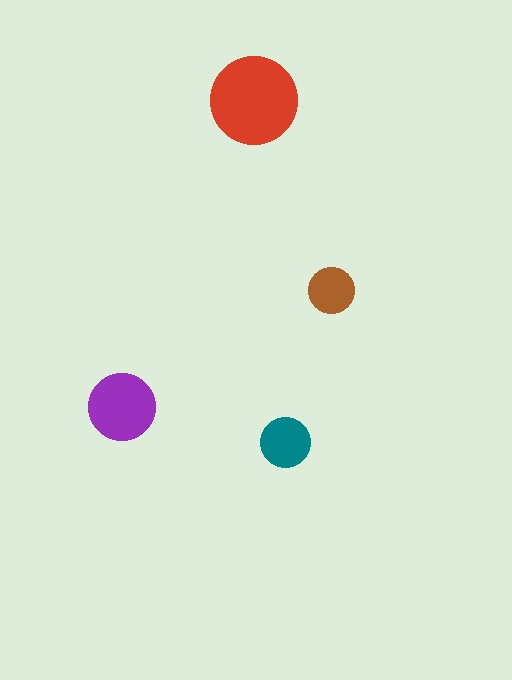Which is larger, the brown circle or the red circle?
The red one.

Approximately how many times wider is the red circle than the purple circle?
About 1.5 times wider.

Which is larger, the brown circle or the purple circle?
The purple one.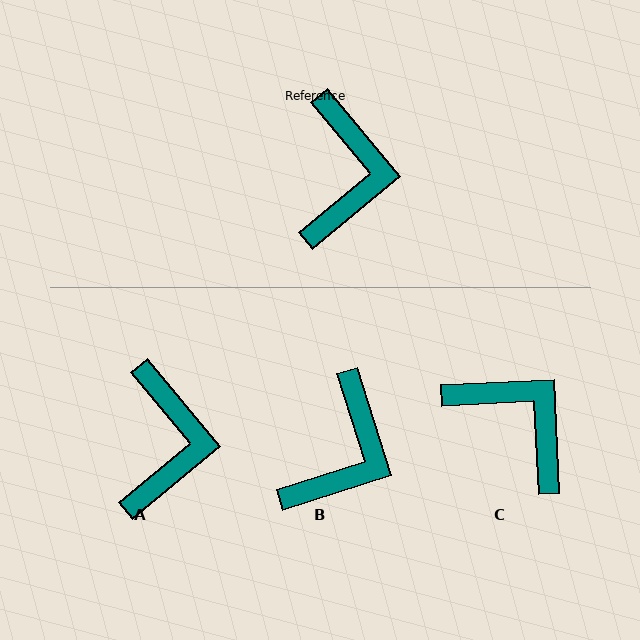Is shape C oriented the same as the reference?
No, it is off by about 53 degrees.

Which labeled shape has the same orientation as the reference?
A.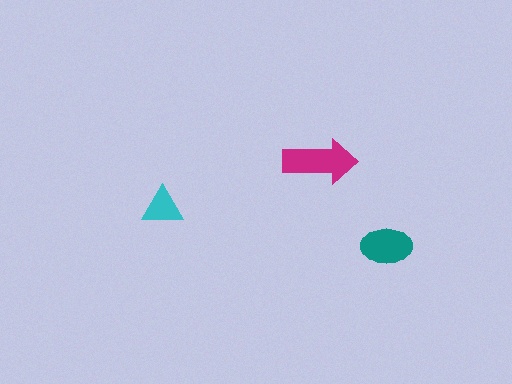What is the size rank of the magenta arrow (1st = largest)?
1st.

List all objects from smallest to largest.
The cyan triangle, the teal ellipse, the magenta arrow.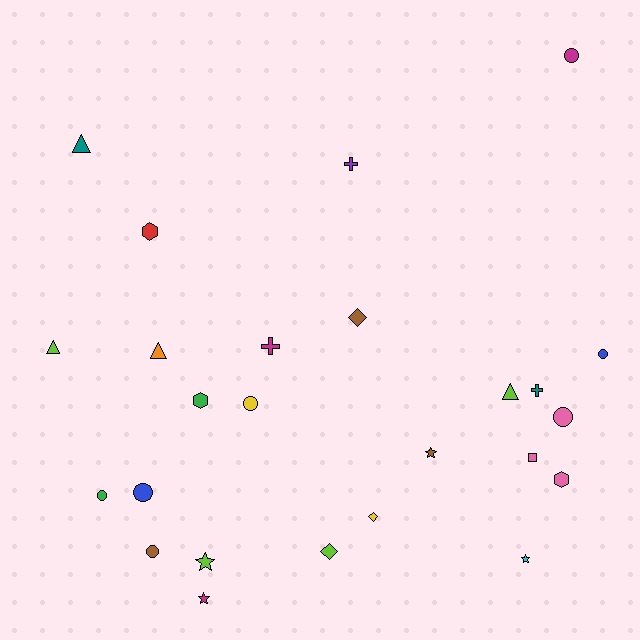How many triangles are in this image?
There are 4 triangles.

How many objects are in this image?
There are 25 objects.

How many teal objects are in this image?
There are 2 teal objects.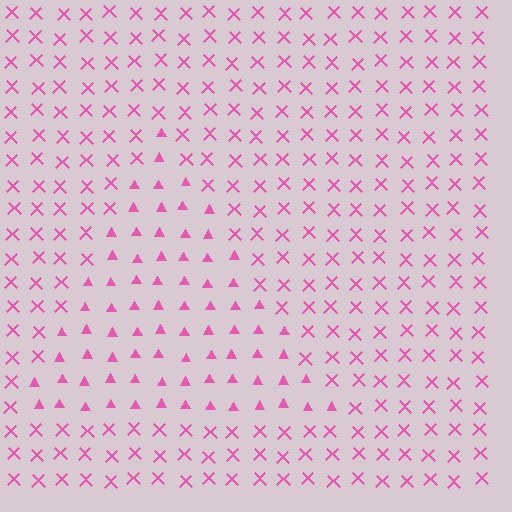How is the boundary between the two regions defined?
The boundary is defined by a change in element shape: triangles inside vs. X marks outside. All elements share the same color and spacing.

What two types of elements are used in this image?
The image uses triangles inside the triangle region and X marks outside it.